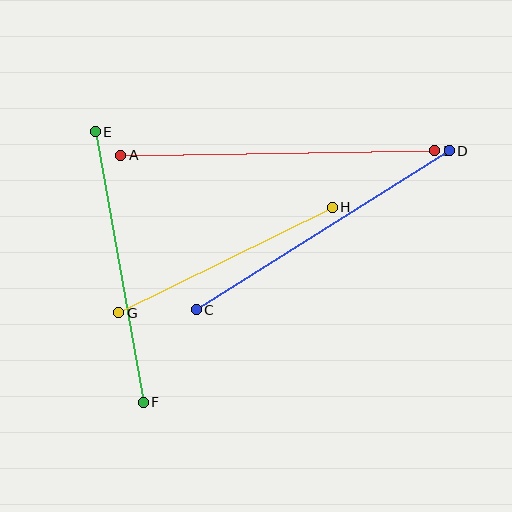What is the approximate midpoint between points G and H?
The midpoint is at approximately (226, 260) pixels.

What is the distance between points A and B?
The distance is approximately 314 pixels.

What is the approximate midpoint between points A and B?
The midpoint is at approximately (278, 153) pixels.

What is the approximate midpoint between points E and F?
The midpoint is at approximately (119, 267) pixels.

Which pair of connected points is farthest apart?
Points A and B are farthest apart.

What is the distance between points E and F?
The distance is approximately 275 pixels.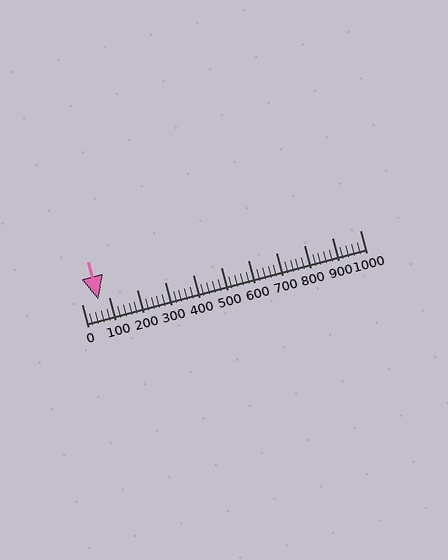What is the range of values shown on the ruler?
The ruler shows values from 0 to 1000.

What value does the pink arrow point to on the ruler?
The pink arrow points to approximately 59.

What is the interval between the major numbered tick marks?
The major tick marks are spaced 100 units apart.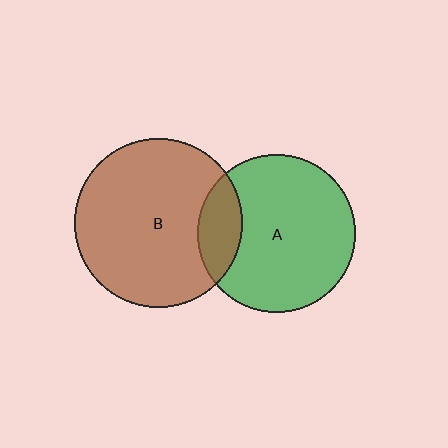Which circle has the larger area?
Circle B (brown).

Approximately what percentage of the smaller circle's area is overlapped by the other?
Approximately 15%.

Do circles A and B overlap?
Yes.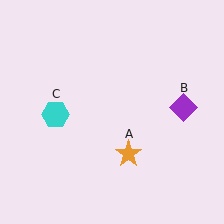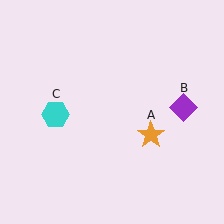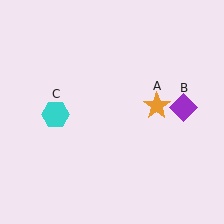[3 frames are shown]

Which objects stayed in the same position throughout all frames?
Purple diamond (object B) and cyan hexagon (object C) remained stationary.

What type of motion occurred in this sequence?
The orange star (object A) rotated counterclockwise around the center of the scene.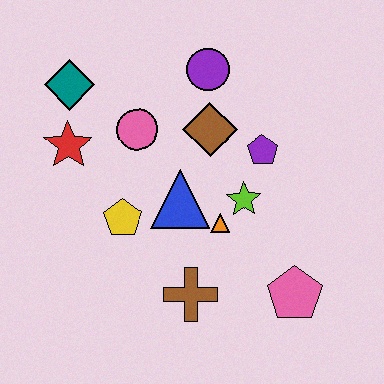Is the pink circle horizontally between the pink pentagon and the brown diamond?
No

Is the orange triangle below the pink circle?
Yes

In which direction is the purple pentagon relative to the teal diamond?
The purple pentagon is to the right of the teal diamond.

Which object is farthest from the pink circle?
The pink pentagon is farthest from the pink circle.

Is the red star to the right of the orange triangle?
No